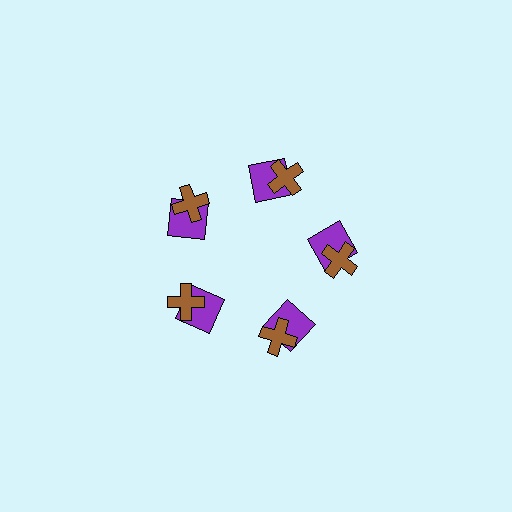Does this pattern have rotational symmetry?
Yes, this pattern has 5-fold rotational symmetry. It looks the same after rotating 72 degrees around the center.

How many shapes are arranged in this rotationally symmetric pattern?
There are 10 shapes, arranged in 5 groups of 2.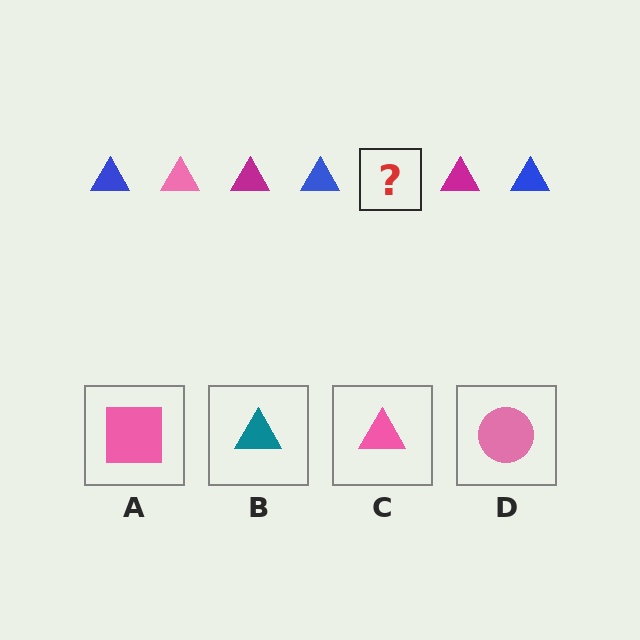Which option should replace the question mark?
Option C.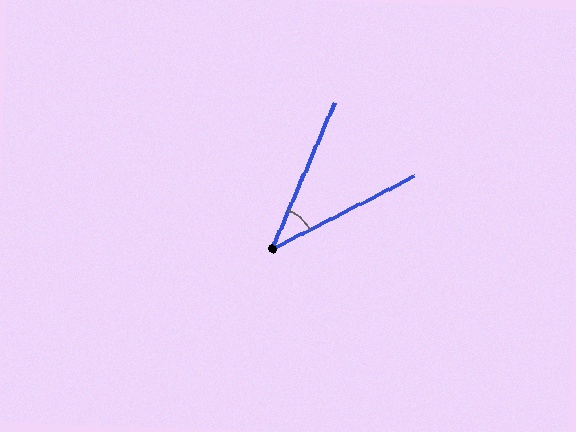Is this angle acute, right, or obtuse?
It is acute.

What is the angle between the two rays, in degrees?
Approximately 39 degrees.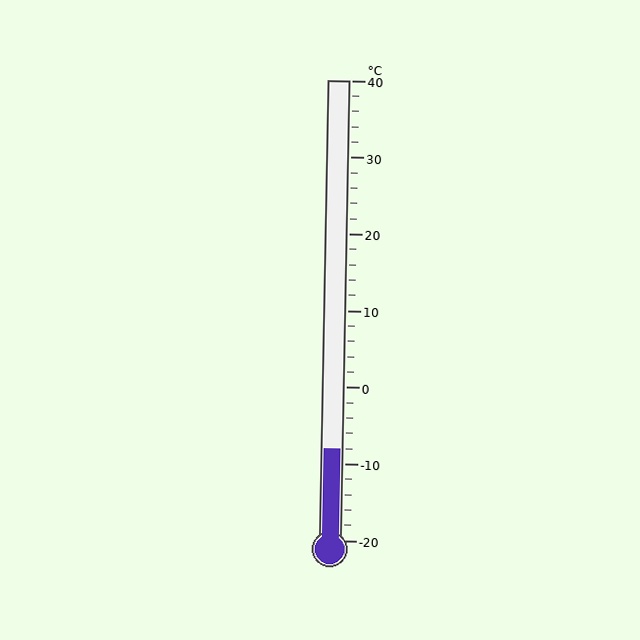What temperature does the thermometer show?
The thermometer shows approximately -8°C.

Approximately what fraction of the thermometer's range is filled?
The thermometer is filled to approximately 20% of its range.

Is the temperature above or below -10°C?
The temperature is above -10°C.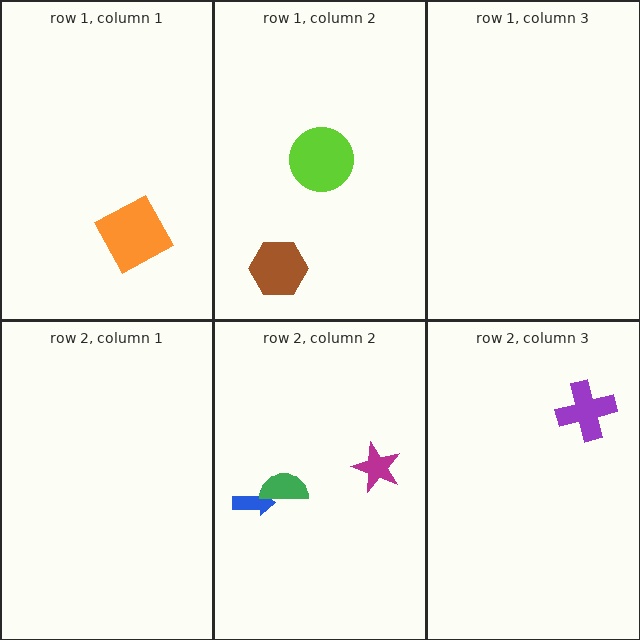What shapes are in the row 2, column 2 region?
The magenta star, the blue arrow, the green semicircle.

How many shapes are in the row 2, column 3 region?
1.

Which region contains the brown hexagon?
The row 1, column 2 region.